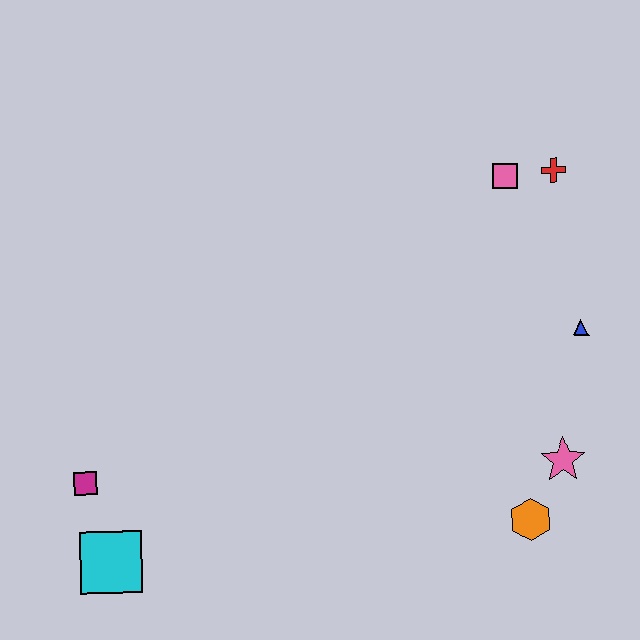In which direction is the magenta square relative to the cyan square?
The magenta square is above the cyan square.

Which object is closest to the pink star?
The orange hexagon is closest to the pink star.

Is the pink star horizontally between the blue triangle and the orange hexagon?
Yes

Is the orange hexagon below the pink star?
Yes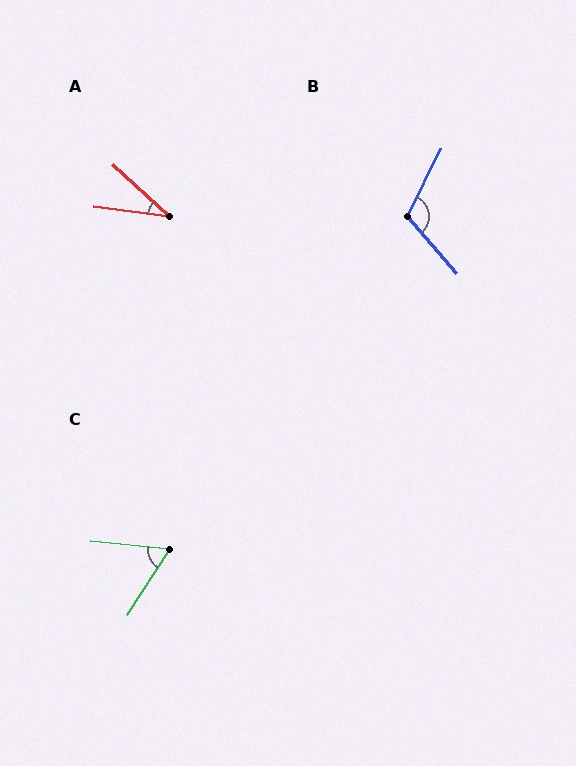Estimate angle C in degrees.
Approximately 63 degrees.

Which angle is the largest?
B, at approximately 113 degrees.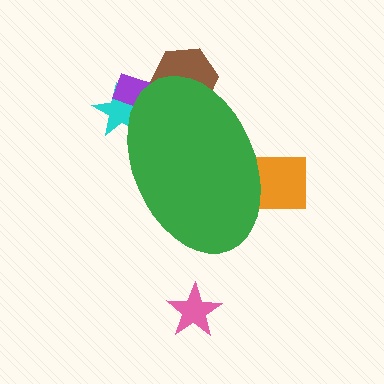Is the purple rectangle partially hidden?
Yes, the purple rectangle is partially hidden behind the green ellipse.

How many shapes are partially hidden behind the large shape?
4 shapes are partially hidden.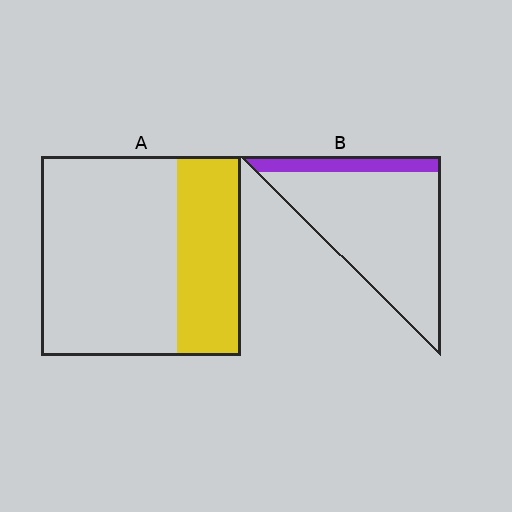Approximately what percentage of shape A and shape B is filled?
A is approximately 30% and B is approximately 15%.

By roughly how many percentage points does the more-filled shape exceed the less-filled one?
By roughly 15 percentage points (A over B).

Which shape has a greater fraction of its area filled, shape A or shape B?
Shape A.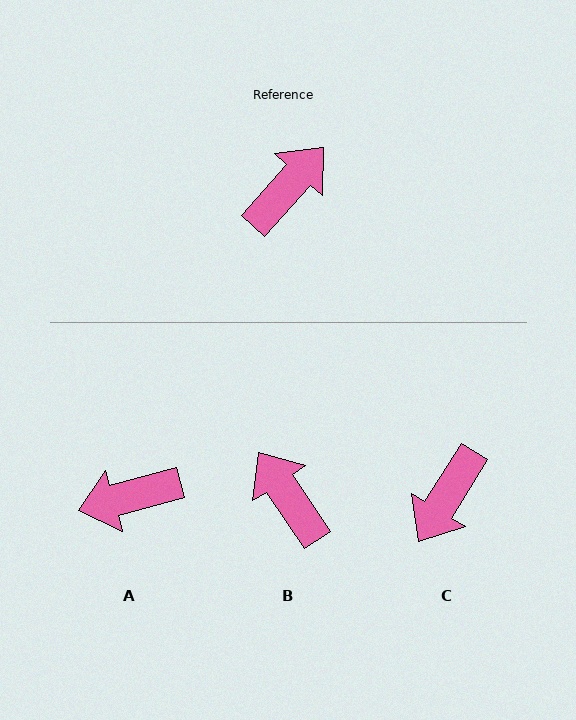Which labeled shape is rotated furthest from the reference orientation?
C, about 170 degrees away.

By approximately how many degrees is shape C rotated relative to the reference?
Approximately 170 degrees clockwise.